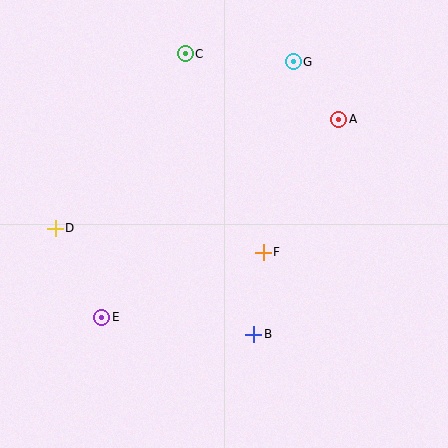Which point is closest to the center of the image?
Point F at (263, 252) is closest to the center.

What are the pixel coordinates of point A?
Point A is at (339, 119).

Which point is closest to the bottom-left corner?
Point E is closest to the bottom-left corner.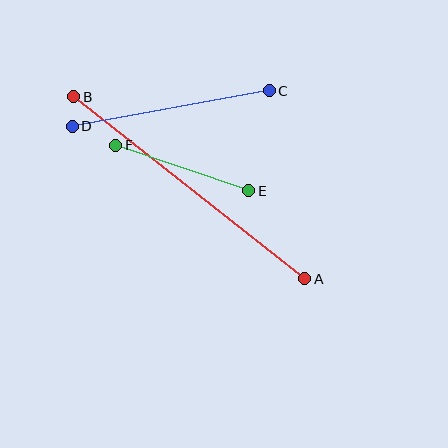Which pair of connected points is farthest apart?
Points A and B are farthest apart.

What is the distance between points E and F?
The distance is approximately 141 pixels.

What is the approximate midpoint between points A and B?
The midpoint is at approximately (189, 188) pixels.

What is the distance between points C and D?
The distance is approximately 200 pixels.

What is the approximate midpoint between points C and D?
The midpoint is at approximately (171, 108) pixels.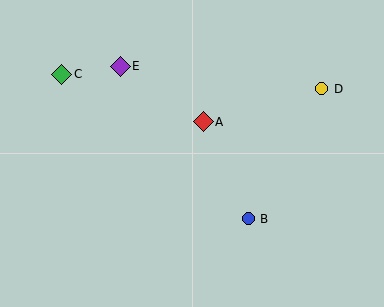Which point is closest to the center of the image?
Point A at (203, 122) is closest to the center.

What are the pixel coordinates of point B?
Point B is at (248, 219).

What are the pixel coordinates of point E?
Point E is at (120, 66).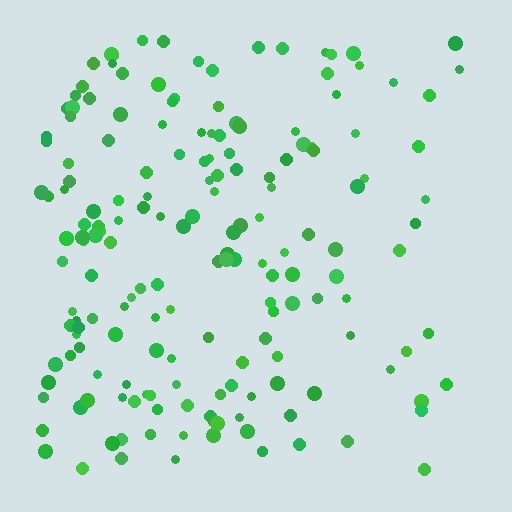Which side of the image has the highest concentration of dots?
The left.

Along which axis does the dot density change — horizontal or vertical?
Horizontal.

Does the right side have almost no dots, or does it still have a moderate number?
Still a moderate number, just noticeably fewer than the left.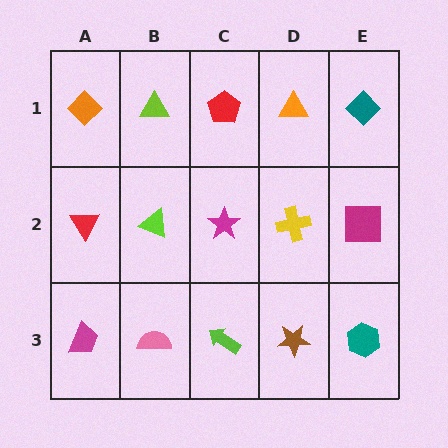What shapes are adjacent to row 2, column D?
An orange triangle (row 1, column D), a brown star (row 3, column D), a magenta star (row 2, column C), a magenta square (row 2, column E).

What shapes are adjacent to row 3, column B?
A lime triangle (row 2, column B), a magenta trapezoid (row 3, column A), a lime arrow (row 3, column C).